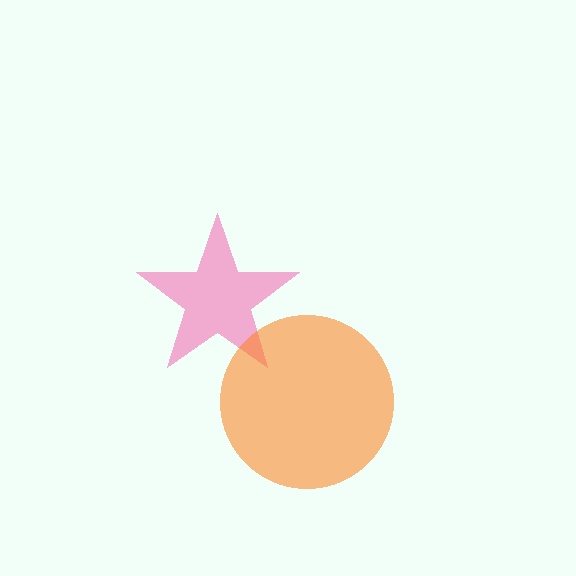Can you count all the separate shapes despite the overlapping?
Yes, there are 2 separate shapes.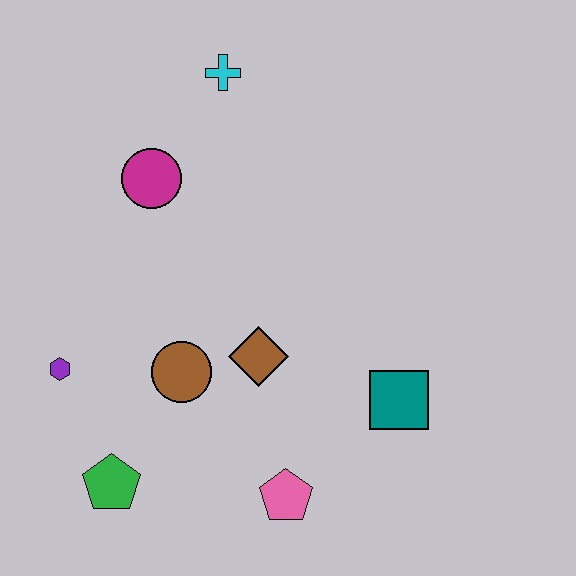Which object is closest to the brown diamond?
The brown circle is closest to the brown diamond.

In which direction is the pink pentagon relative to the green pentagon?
The pink pentagon is to the right of the green pentagon.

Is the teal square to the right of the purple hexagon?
Yes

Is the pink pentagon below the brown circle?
Yes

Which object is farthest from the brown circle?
The cyan cross is farthest from the brown circle.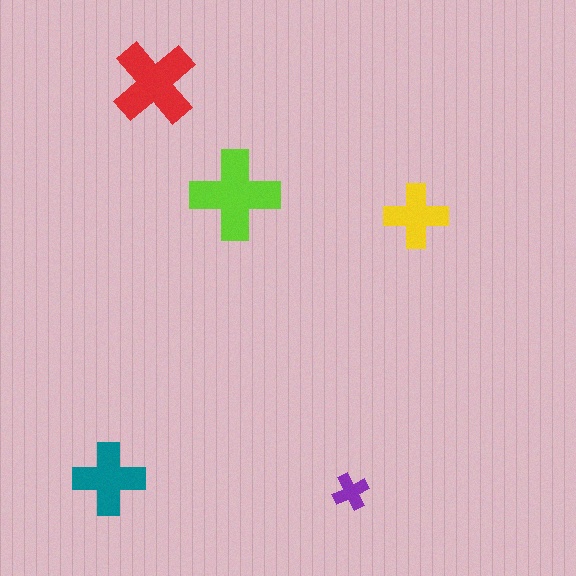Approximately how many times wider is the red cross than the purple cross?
About 2.5 times wider.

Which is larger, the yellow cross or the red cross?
The red one.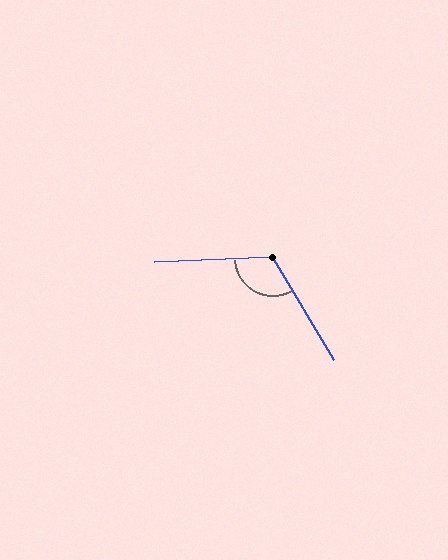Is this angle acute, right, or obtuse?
It is obtuse.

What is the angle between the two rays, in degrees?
Approximately 118 degrees.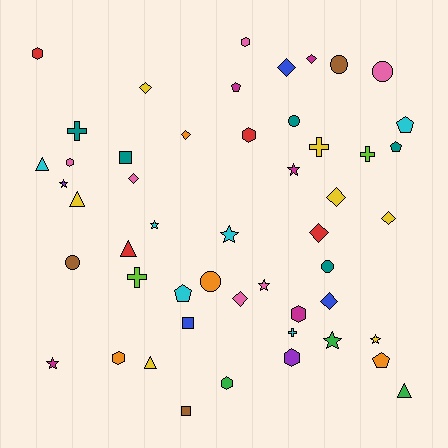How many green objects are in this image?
There are 3 green objects.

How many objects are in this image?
There are 50 objects.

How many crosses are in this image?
There are 5 crosses.